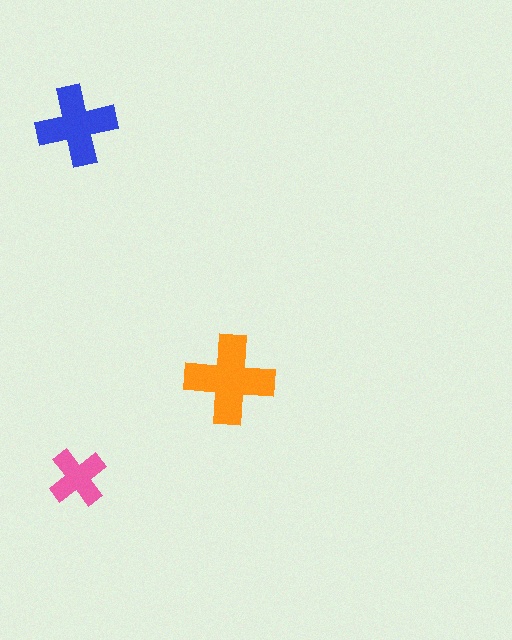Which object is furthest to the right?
The orange cross is rightmost.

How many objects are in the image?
There are 3 objects in the image.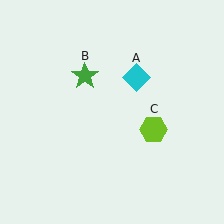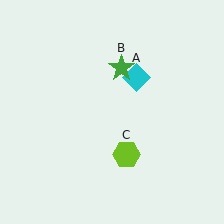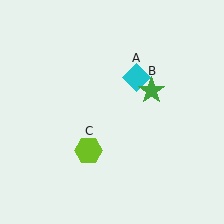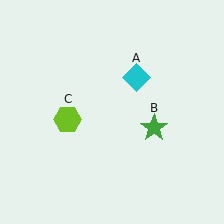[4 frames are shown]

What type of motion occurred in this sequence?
The green star (object B), lime hexagon (object C) rotated clockwise around the center of the scene.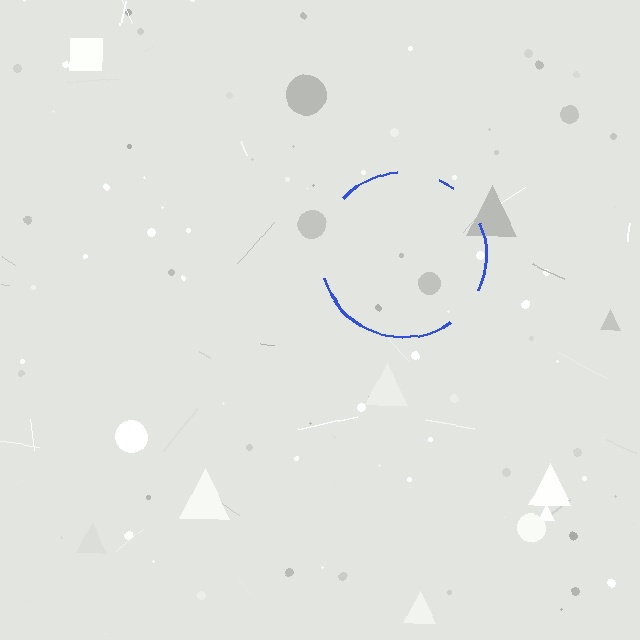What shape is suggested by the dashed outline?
The dashed outline suggests a circle.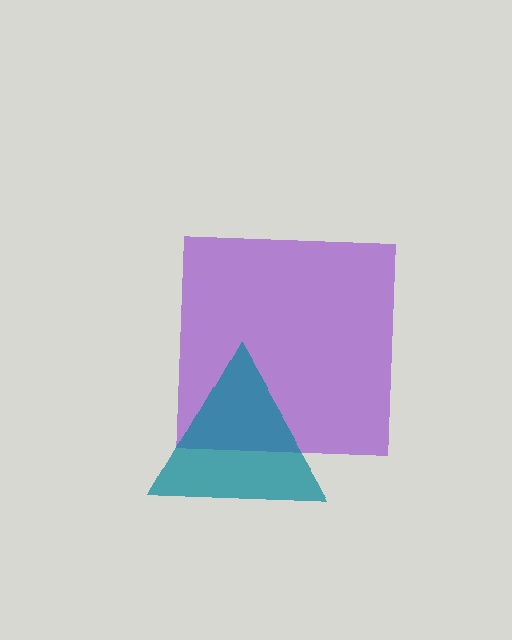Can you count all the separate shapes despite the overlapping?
Yes, there are 2 separate shapes.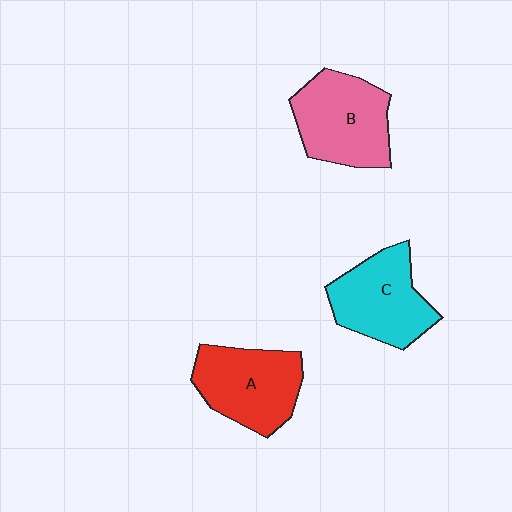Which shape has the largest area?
Shape B (pink).